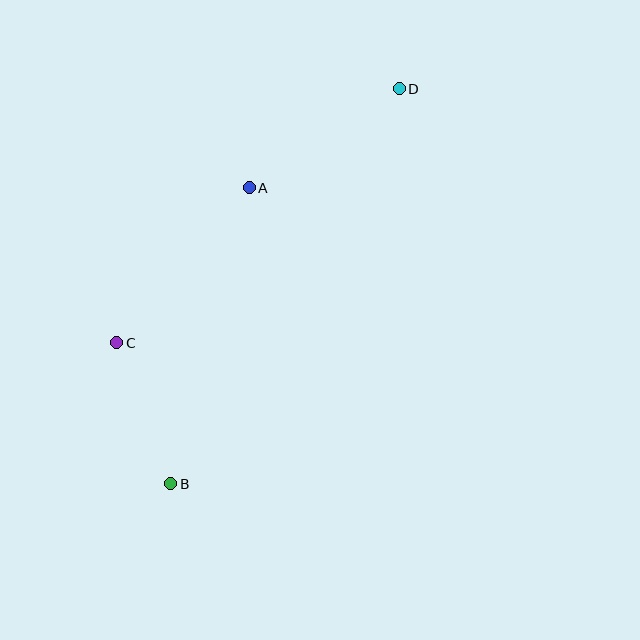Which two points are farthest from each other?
Points B and D are farthest from each other.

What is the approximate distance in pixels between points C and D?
The distance between C and D is approximately 380 pixels.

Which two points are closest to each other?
Points B and C are closest to each other.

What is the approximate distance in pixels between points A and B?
The distance between A and B is approximately 306 pixels.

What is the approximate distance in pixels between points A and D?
The distance between A and D is approximately 180 pixels.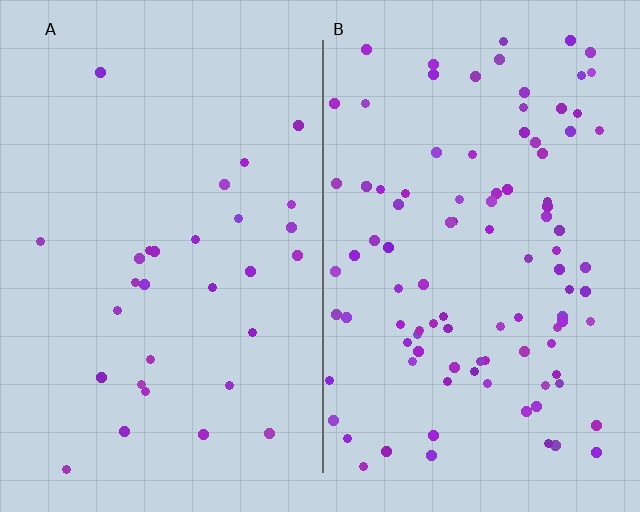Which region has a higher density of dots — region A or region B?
B (the right).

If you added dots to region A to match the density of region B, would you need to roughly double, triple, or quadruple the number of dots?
Approximately triple.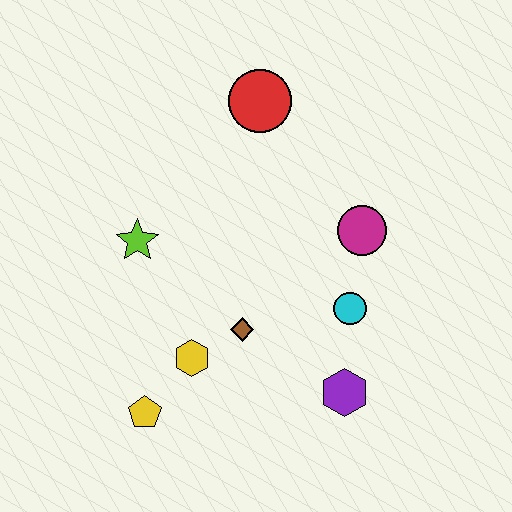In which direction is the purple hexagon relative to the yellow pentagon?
The purple hexagon is to the right of the yellow pentagon.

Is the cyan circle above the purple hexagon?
Yes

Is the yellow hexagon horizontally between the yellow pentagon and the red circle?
Yes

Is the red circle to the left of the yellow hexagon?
No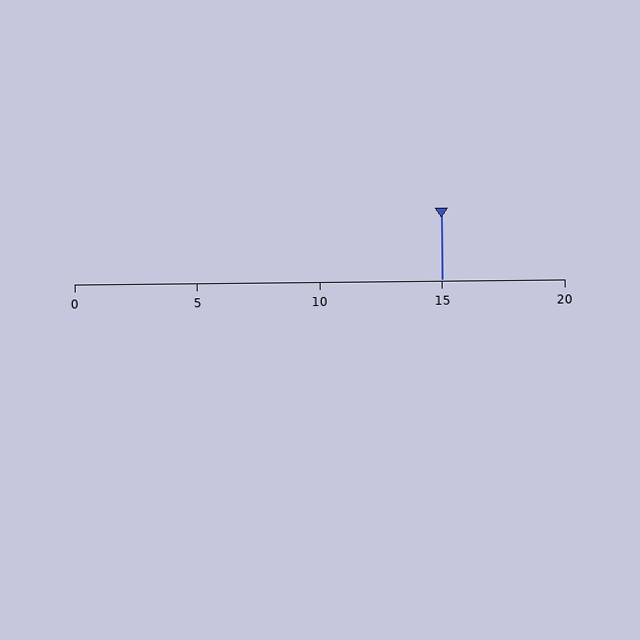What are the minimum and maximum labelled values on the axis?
The axis runs from 0 to 20.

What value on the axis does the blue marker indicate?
The marker indicates approximately 15.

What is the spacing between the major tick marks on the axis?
The major ticks are spaced 5 apart.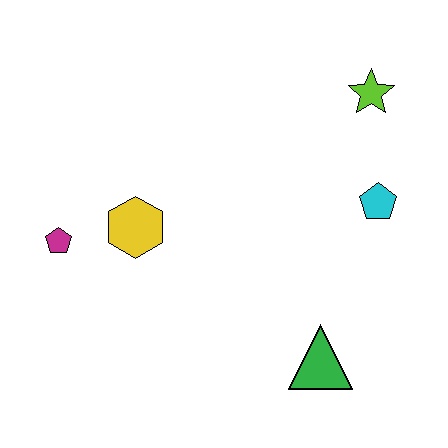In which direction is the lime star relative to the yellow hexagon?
The lime star is to the right of the yellow hexagon.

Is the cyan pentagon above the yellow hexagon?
Yes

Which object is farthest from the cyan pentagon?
The magenta pentagon is farthest from the cyan pentagon.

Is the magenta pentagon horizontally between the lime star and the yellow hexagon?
No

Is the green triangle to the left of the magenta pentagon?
No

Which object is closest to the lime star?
The cyan pentagon is closest to the lime star.